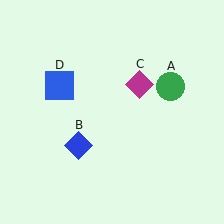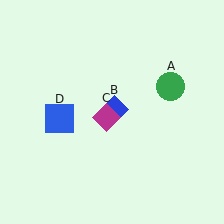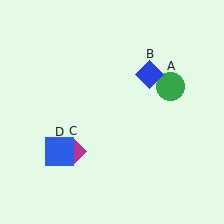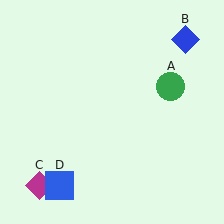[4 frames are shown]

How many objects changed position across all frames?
3 objects changed position: blue diamond (object B), magenta diamond (object C), blue square (object D).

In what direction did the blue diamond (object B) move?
The blue diamond (object B) moved up and to the right.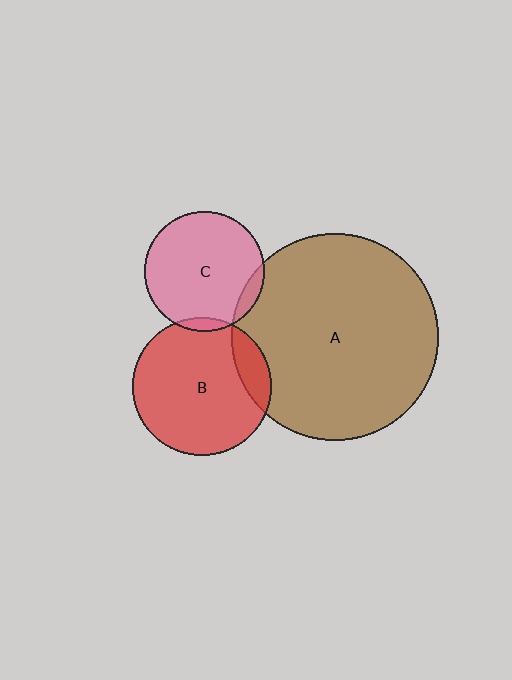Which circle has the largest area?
Circle A (brown).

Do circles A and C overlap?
Yes.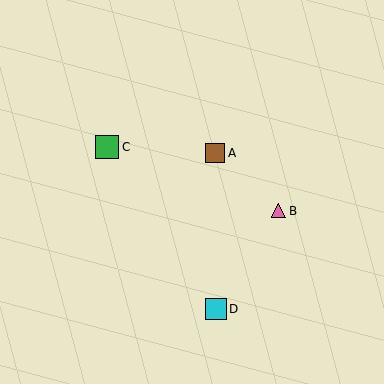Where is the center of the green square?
The center of the green square is at (107, 147).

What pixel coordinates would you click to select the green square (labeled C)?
Click at (107, 147) to select the green square C.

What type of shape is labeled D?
Shape D is a cyan square.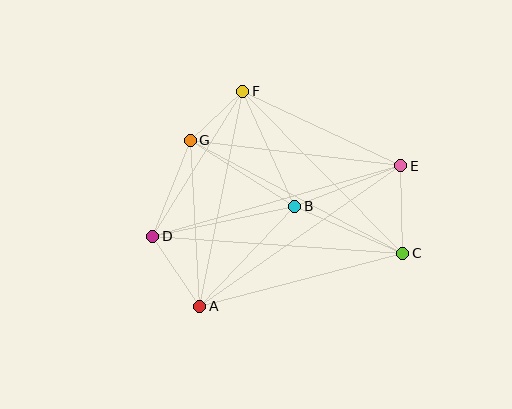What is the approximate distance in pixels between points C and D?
The distance between C and D is approximately 250 pixels.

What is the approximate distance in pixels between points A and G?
The distance between A and G is approximately 166 pixels.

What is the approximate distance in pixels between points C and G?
The distance between C and G is approximately 241 pixels.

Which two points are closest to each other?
Points F and G are closest to each other.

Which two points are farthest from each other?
Points D and E are farthest from each other.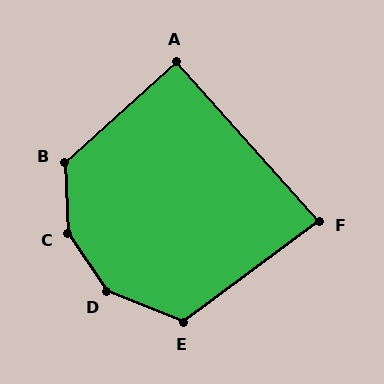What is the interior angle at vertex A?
Approximately 90 degrees (approximately right).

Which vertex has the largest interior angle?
C, at approximately 149 degrees.